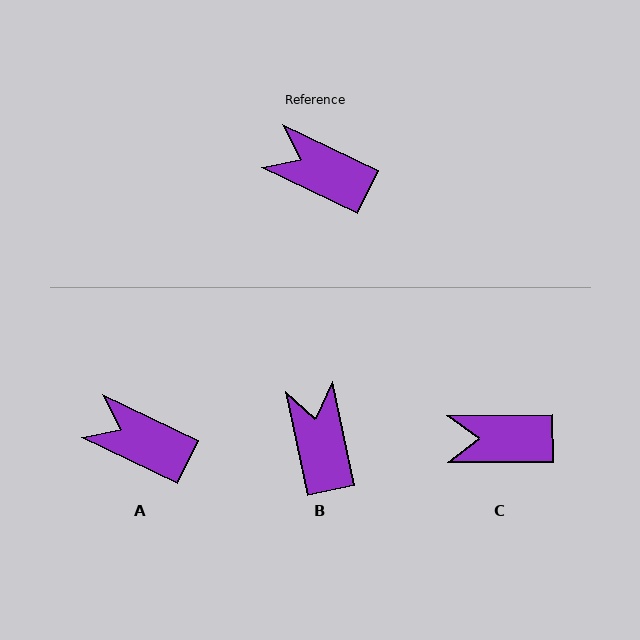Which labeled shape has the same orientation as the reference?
A.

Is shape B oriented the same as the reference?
No, it is off by about 52 degrees.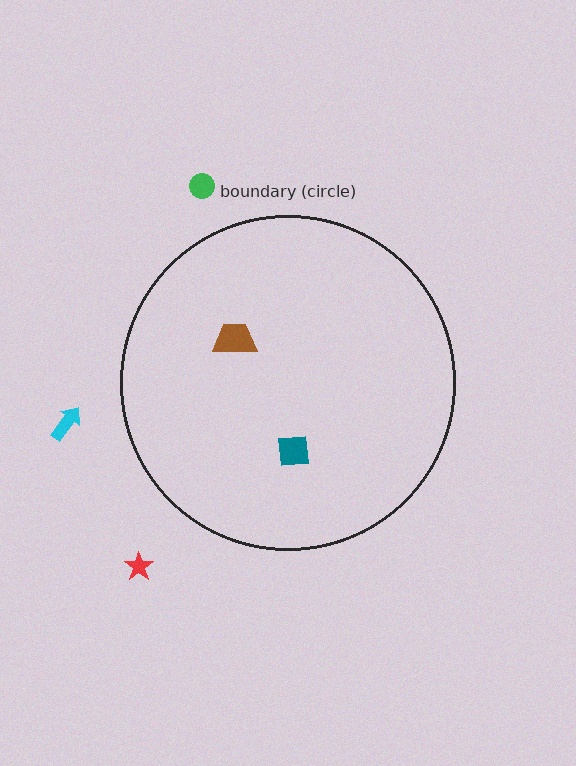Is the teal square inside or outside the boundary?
Inside.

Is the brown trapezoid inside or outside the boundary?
Inside.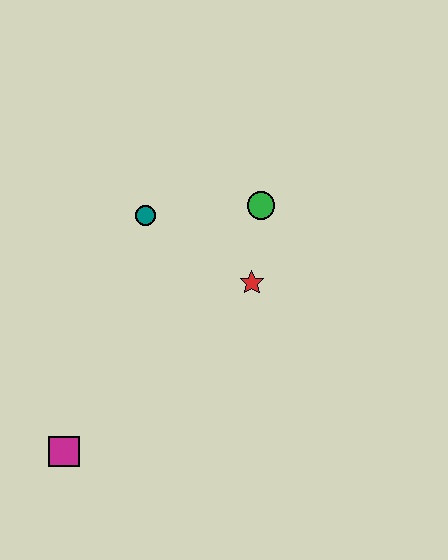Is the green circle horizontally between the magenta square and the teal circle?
No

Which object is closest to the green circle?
The red star is closest to the green circle.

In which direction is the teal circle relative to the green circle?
The teal circle is to the left of the green circle.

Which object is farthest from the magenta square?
The green circle is farthest from the magenta square.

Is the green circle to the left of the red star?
No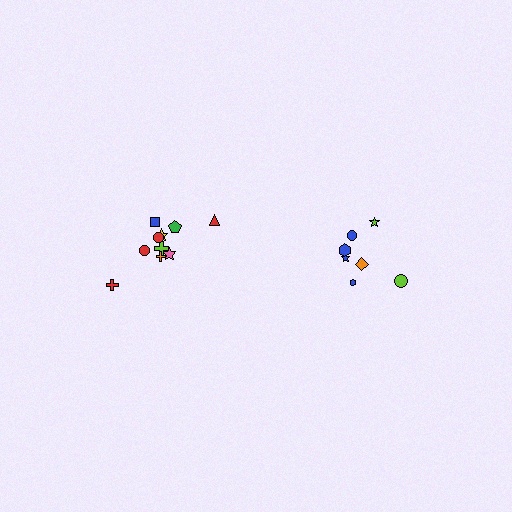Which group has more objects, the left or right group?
The left group.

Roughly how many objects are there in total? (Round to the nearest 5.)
Roughly 20 objects in total.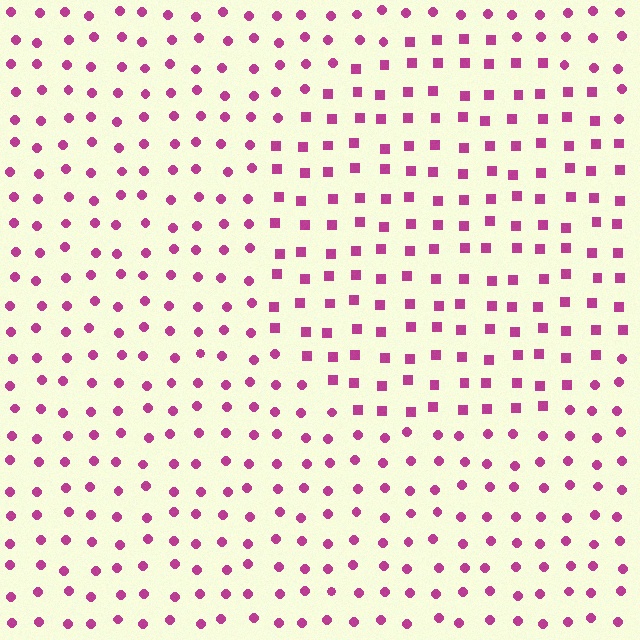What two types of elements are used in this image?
The image uses squares inside the circle region and circles outside it.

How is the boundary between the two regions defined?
The boundary is defined by a change in element shape: squares inside vs. circles outside. All elements share the same color and spacing.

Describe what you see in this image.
The image is filled with small magenta elements arranged in a uniform grid. A circle-shaped region contains squares, while the surrounding area contains circles. The boundary is defined purely by the change in element shape.